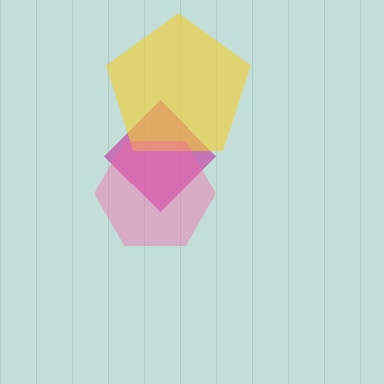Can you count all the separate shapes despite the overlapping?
Yes, there are 3 separate shapes.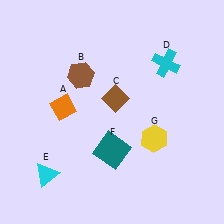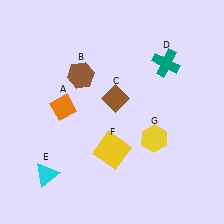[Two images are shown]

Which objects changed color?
D changed from cyan to teal. F changed from teal to yellow.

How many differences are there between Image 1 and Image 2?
There are 2 differences between the two images.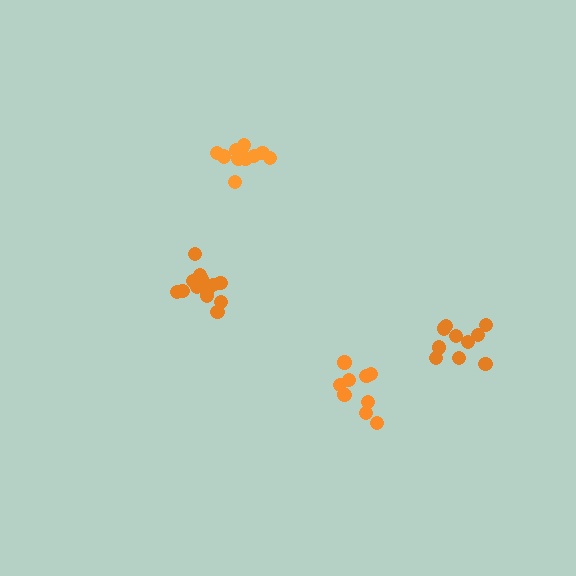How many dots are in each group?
Group 1: 11 dots, Group 2: 10 dots, Group 3: 15 dots, Group 4: 10 dots (46 total).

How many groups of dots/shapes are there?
There are 4 groups.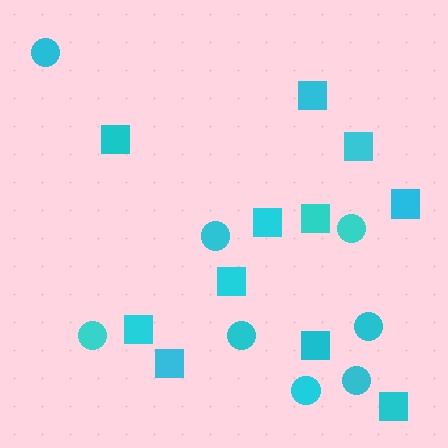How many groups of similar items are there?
There are 2 groups: one group of squares (11) and one group of circles (8).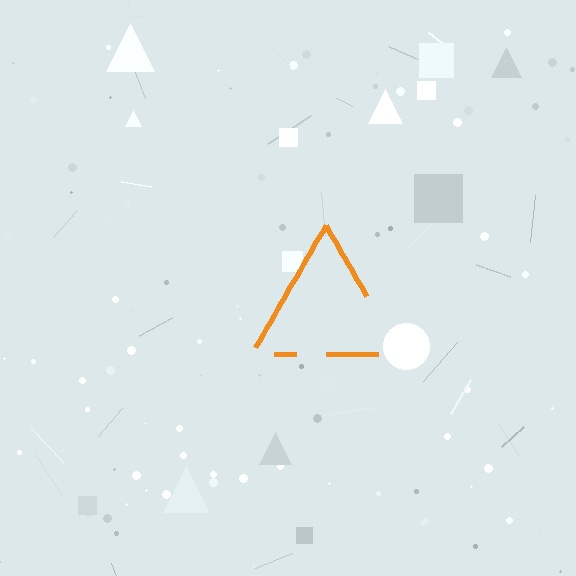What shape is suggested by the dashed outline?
The dashed outline suggests a triangle.